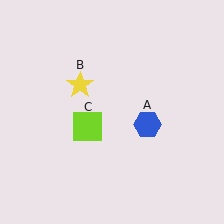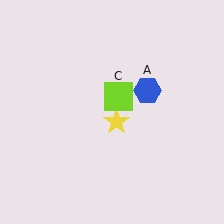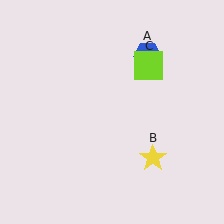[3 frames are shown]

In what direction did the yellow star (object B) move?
The yellow star (object B) moved down and to the right.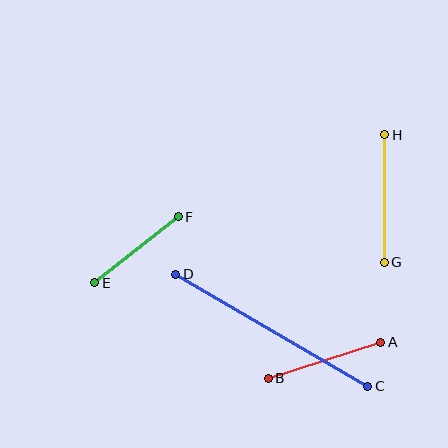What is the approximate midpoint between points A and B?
The midpoint is at approximately (325, 360) pixels.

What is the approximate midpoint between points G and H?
The midpoint is at approximately (385, 199) pixels.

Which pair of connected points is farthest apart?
Points C and D are farthest apart.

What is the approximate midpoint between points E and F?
The midpoint is at approximately (136, 250) pixels.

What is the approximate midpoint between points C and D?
The midpoint is at approximately (272, 330) pixels.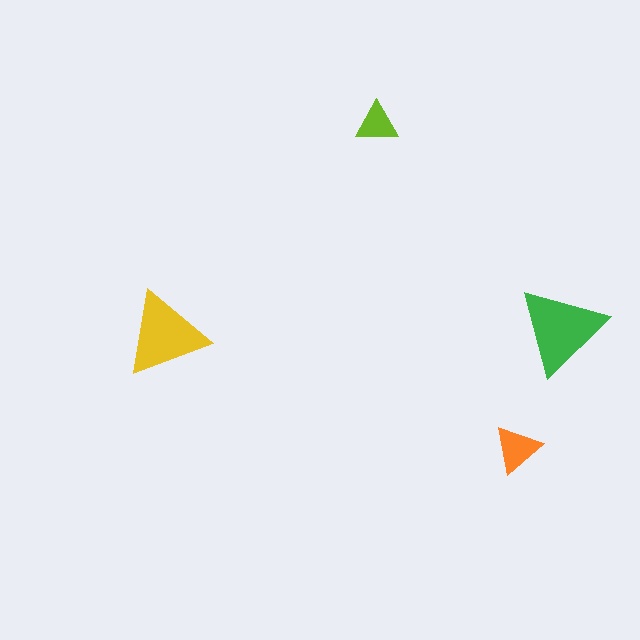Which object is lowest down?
The orange triangle is bottommost.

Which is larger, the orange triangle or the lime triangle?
The orange one.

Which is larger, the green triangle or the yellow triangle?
The green one.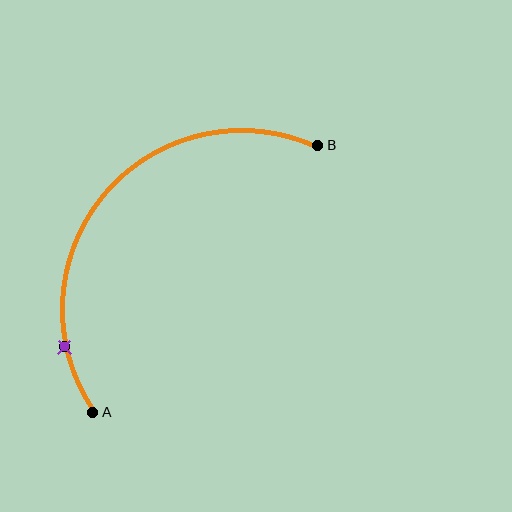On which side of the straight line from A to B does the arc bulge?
The arc bulges above and to the left of the straight line connecting A and B.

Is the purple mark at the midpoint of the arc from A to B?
No. The purple mark lies on the arc but is closer to endpoint A. The arc midpoint would be at the point on the curve equidistant along the arc from both A and B.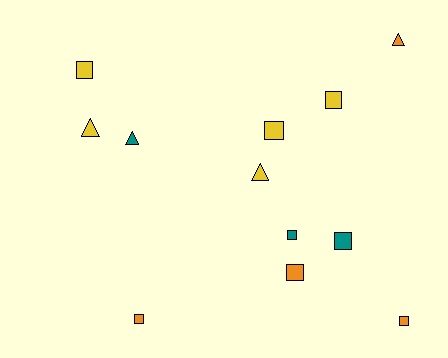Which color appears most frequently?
Yellow, with 5 objects.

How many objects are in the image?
There are 12 objects.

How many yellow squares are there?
There are 3 yellow squares.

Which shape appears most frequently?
Square, with 8 objects.